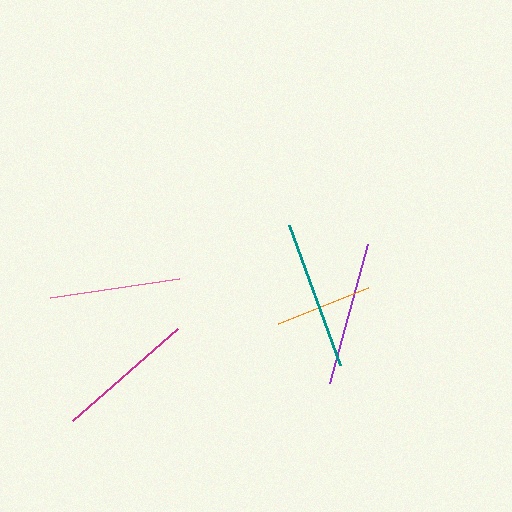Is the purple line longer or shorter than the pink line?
The purple line is longer than the pink line.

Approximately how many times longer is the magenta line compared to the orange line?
The magenta line is approximately 1.4 times the length of the orange line.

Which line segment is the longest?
The teal line is the longest at approximately 149 pixels.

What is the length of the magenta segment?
The magenta segment is approximately 139 pixels long.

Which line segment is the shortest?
The orange line is the shortest at approximately 98 pixels.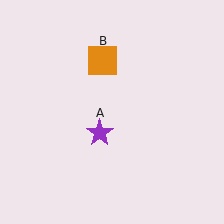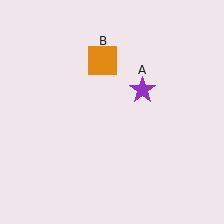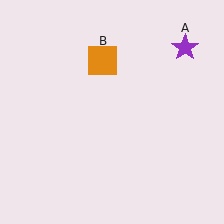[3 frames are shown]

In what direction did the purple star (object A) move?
The purple star (object A) moved up and to the right.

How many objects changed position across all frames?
1 object changed position: purple star (object A).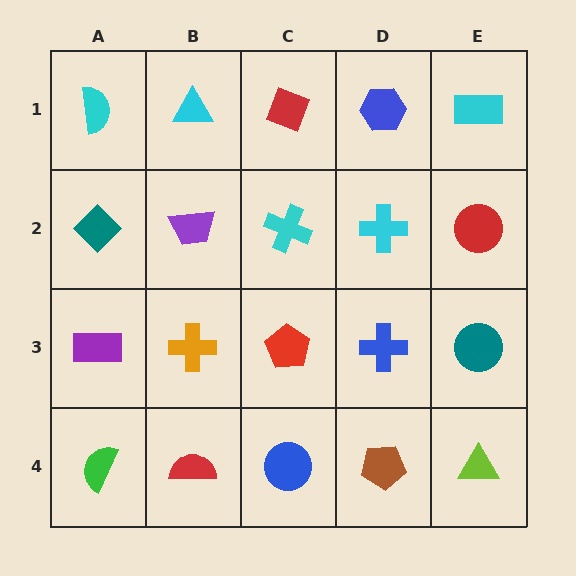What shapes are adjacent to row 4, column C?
A red pentagon (row 3, column C), a red semicircle (row 4, column B), a brown pentagon (row 4, column D).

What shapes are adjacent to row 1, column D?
A cyan cross (row 2, column D), a red diamond (row 1, column C), a cyan rectangle (row 1, column E).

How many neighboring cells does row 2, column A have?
3.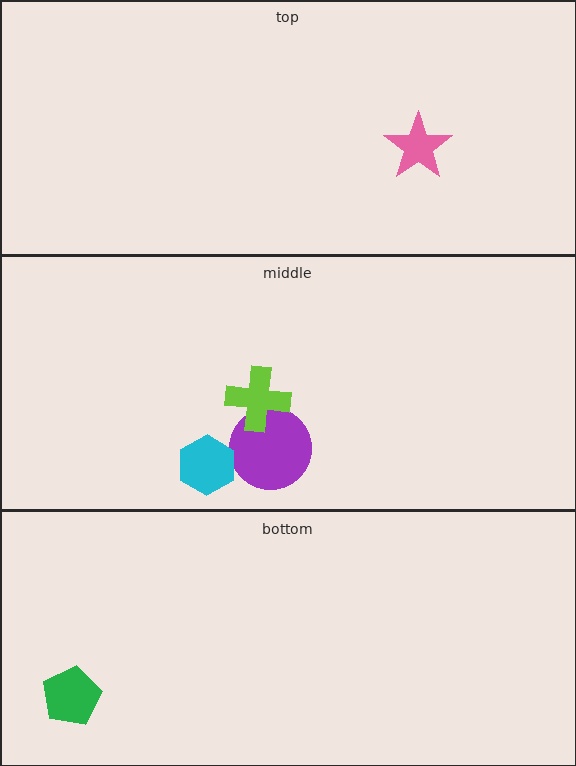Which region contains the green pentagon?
The bottom region.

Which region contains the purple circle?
The middle region.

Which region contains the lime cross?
The middle region.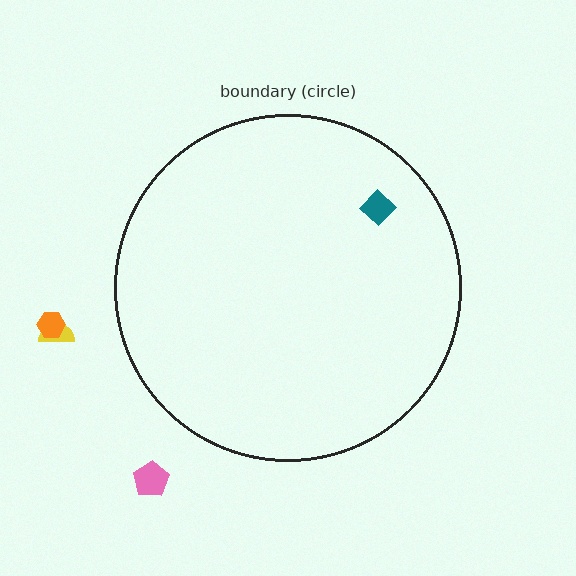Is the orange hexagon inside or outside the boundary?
Outside.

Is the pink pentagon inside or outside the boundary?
Outside.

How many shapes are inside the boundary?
1 inside, 3 outside.